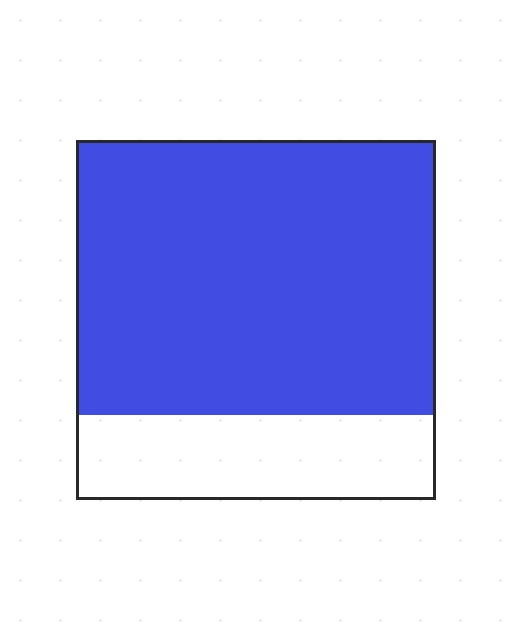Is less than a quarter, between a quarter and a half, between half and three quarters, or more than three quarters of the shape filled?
More than three quarters.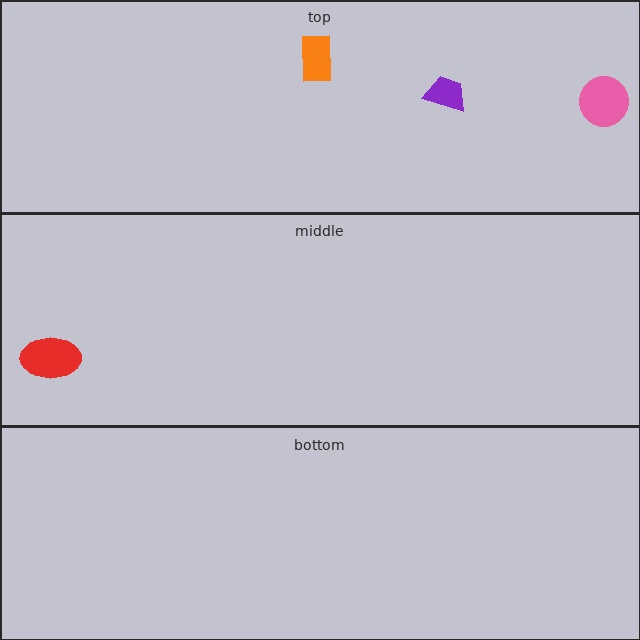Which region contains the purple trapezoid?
The top region.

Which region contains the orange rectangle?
The top region.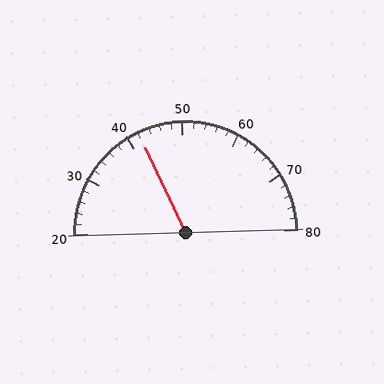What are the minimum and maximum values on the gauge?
The gauge ranges from 20 to 80.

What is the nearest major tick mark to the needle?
The nearest major tick mark is 40.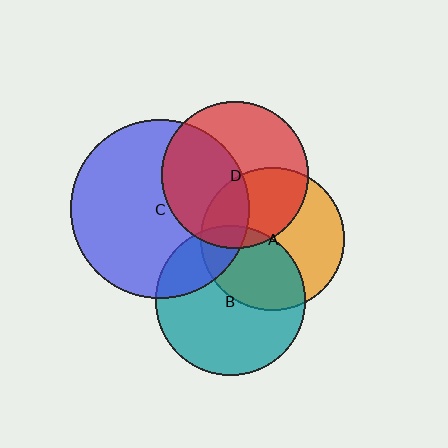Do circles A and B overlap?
Yes.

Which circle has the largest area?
Circle C (blue).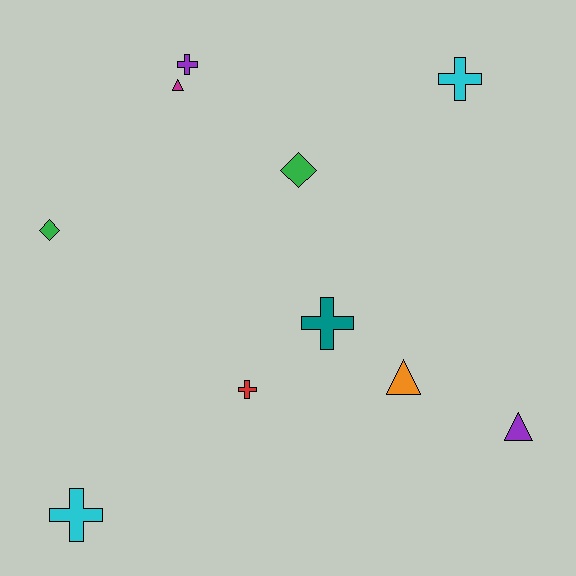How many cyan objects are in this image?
There are 2 cyan objects.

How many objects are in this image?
There are 10 objects.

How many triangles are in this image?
There are 3 triangles.